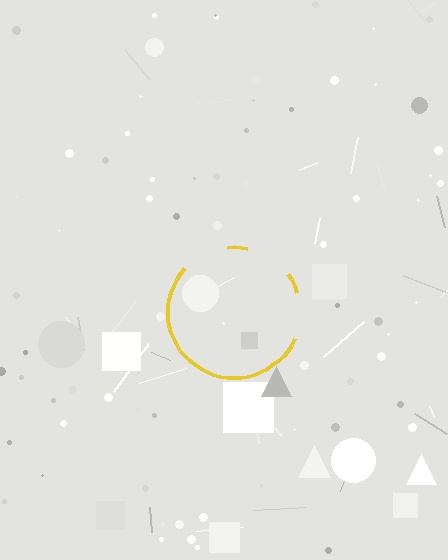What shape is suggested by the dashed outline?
The dashed outline suggests a circle.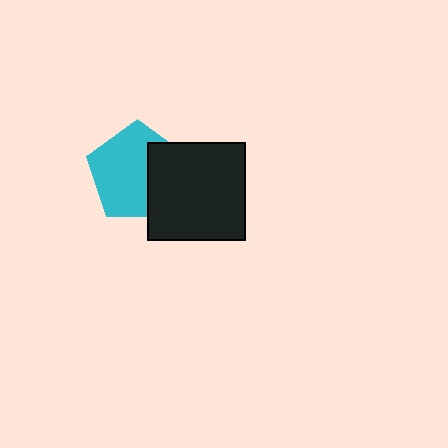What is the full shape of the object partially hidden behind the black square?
The partially hidden object is a cyan pentagon.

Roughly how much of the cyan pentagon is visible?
Most of it is visible (roughly 66%).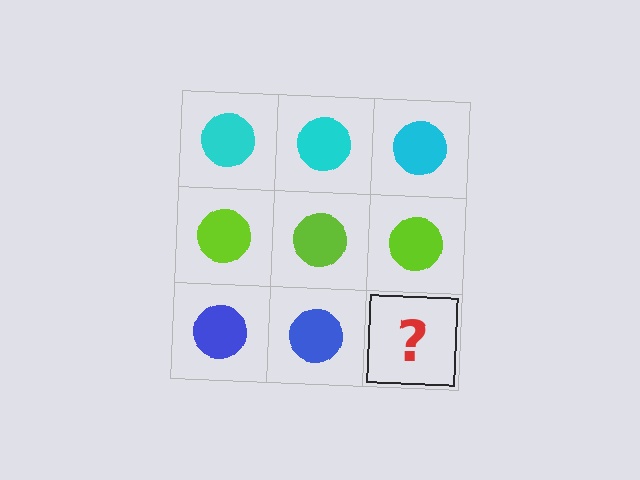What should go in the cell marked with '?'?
The missing cell should contain a blue circle.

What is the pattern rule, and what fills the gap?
The rule is that each row has a consistent color. The gap should be filled with a blue circle.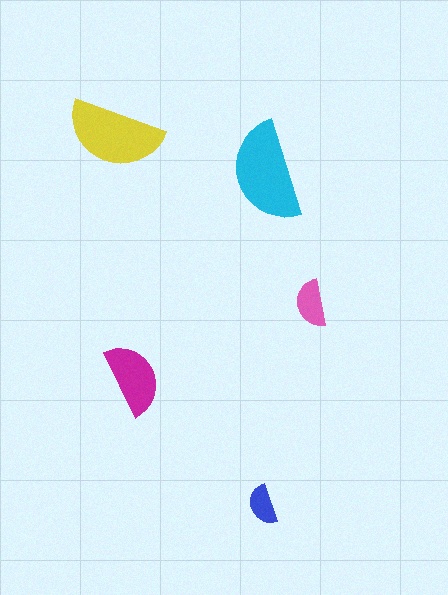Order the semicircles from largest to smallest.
the cyan one, the yellow one, the magenta one, the pink one, the blue one.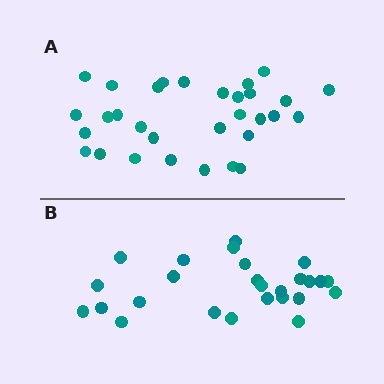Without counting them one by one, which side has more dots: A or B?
Region A (the top region) has more dots.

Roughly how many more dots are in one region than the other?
Region A has about 5 more dots than region B.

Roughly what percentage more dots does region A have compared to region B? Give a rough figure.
About 20% more.